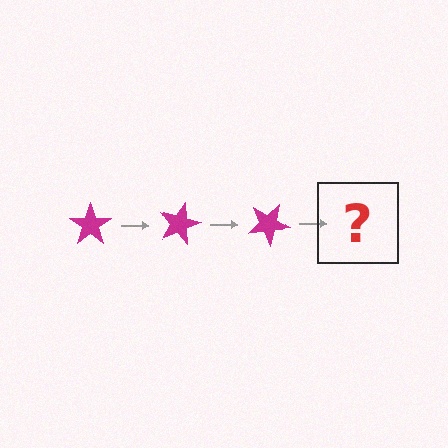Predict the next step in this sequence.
The next step is a magenta star rotated 45 degrees.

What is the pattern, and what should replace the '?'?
The pattern is that the star rotates 15 degrees each step. The '?' should be a magenta star rotated 45 degrees.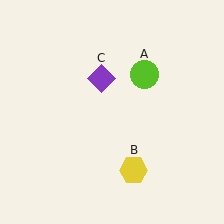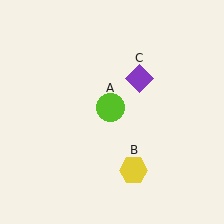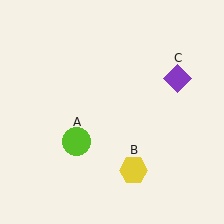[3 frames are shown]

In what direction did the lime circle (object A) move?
The lime circle (object A) moved down and to the left.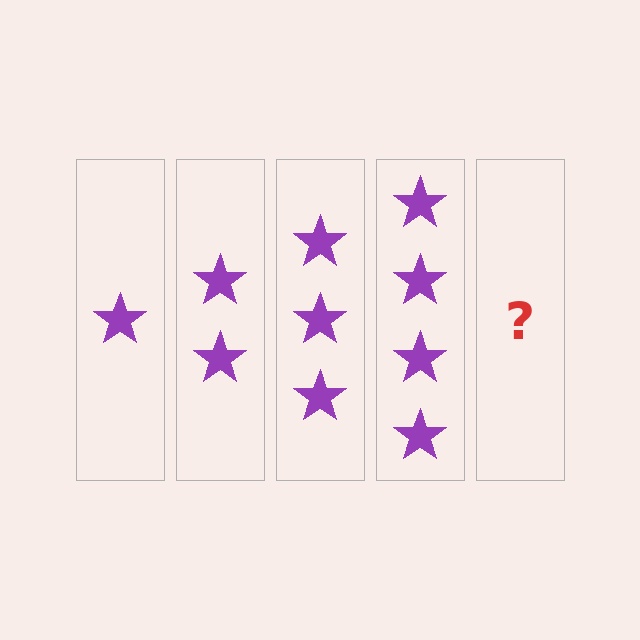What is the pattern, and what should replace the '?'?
The pattern is that each step adds one more star. The '?' should be 5 stars.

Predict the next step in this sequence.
The next step is 5 stars.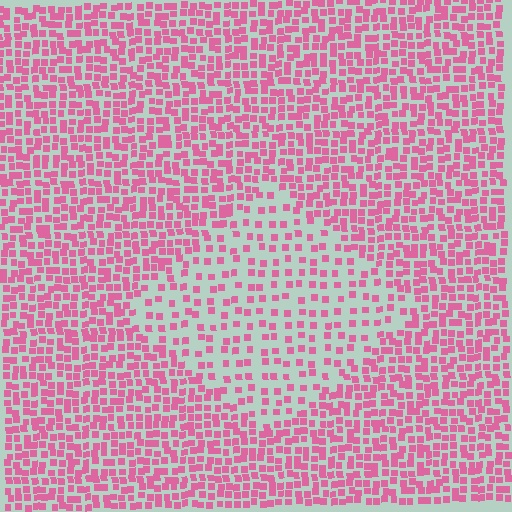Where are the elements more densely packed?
The elements are more densely packed outside the diamond boundary.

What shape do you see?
I see a diamond.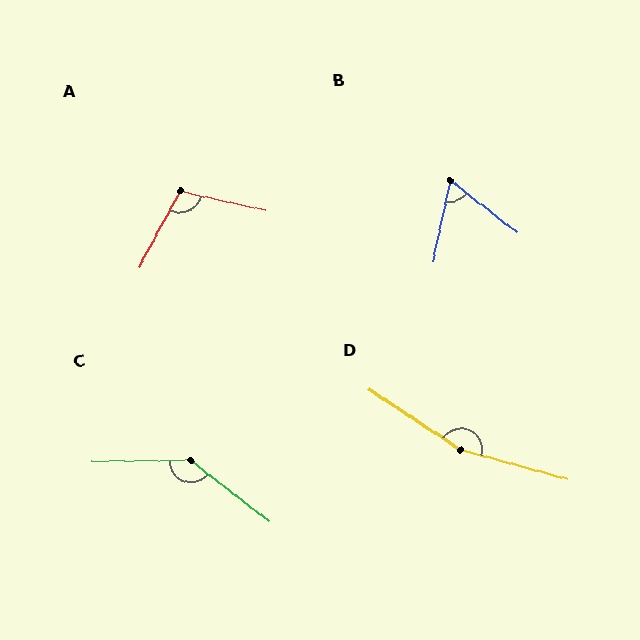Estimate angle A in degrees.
Approximately 106 degrees.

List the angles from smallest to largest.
B (64°), A (106°), C (141°), D (162°).